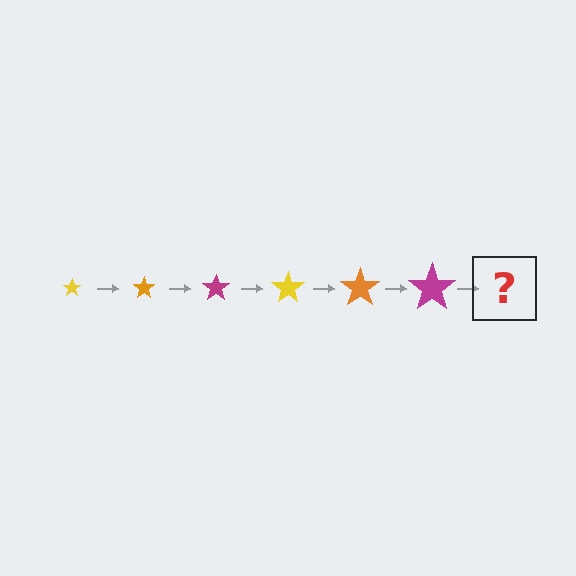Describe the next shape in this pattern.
It should be a yellow star, larger than the previous one.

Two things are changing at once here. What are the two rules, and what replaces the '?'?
The two rules are that the star grows larger each step and the color cycles through yellow, orange, and magenta. The '?' should be a yellow star, larger than the previous one.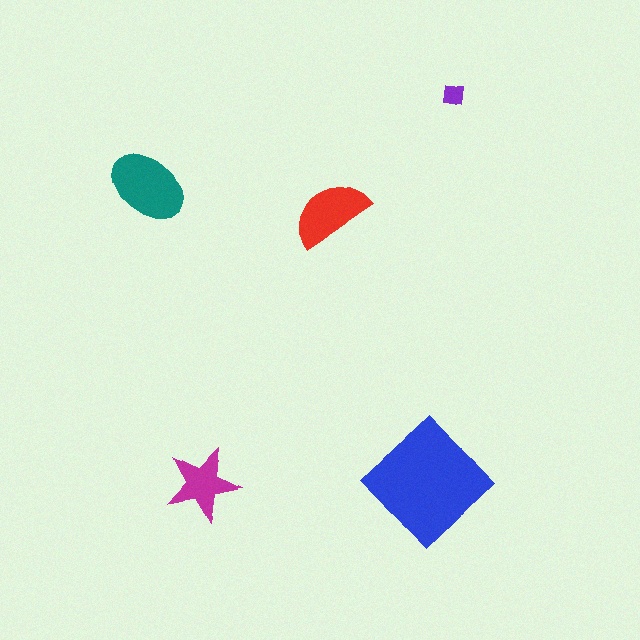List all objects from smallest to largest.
The purple square, the magenta star, the red semicircle, the teal ellipse, the blue diamond.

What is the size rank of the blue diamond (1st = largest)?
1st.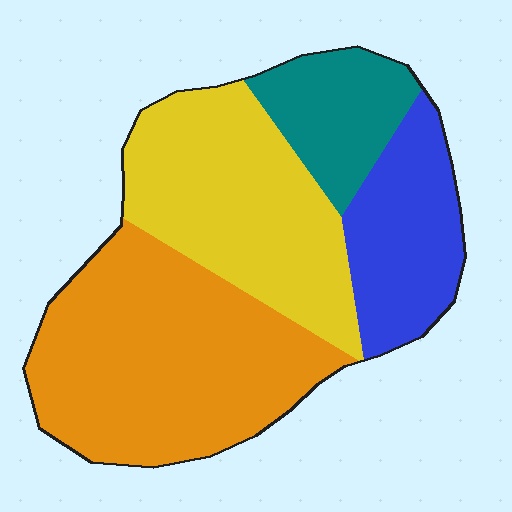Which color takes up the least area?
Teal, at roughly 15%.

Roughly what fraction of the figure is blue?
Blue covers 17% of the figure.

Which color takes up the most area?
Orange, at roughly 40%.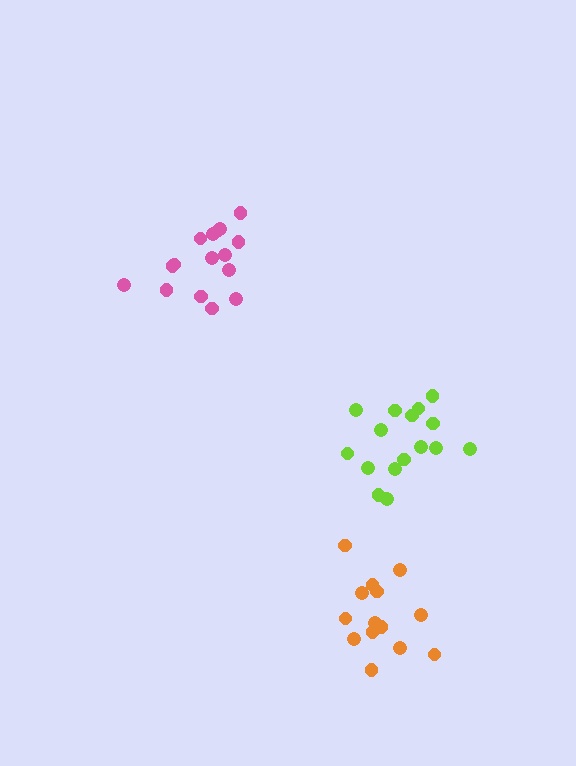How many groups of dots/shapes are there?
There are 3 groups.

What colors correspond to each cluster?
The clusters are colored: orange, lime, pink.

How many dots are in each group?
Group 1: 14 dots, Group 2: 16 dots, Group 3: 16 dots (46 total).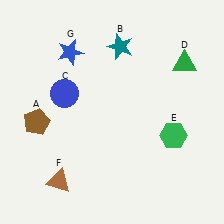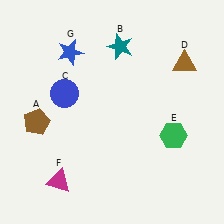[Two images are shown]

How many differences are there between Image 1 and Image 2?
There are 2 differences between the two images.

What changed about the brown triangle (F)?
In Image 1, F is brown. In Image 2, it changed to magenta.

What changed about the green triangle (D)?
In Image 1, D is green. In Image 2, it changed to brown.